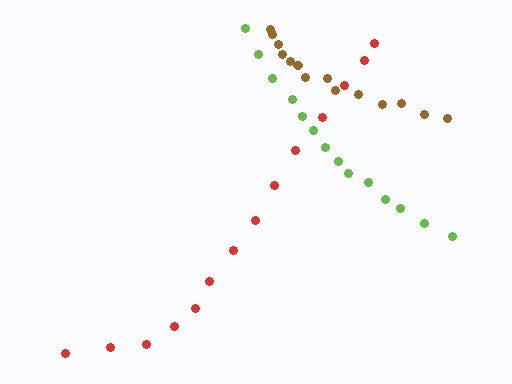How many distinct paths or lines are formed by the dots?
There are 3 distinct paths.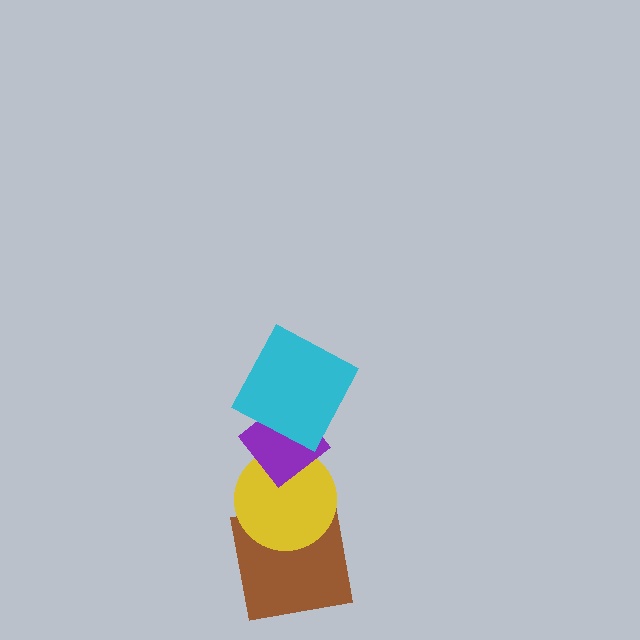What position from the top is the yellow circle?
The yellow circle is 3rd from the top.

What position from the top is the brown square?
The brown square is 4th from the top.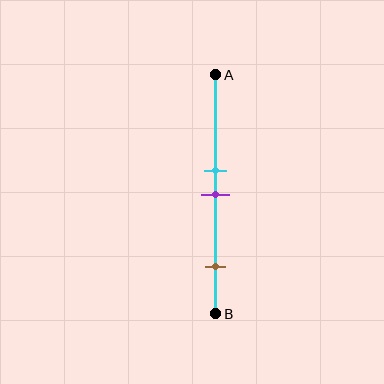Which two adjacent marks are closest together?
The cyan and purple marks are the closest adjacent pair.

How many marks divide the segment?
There are 3 marks dividing the segment.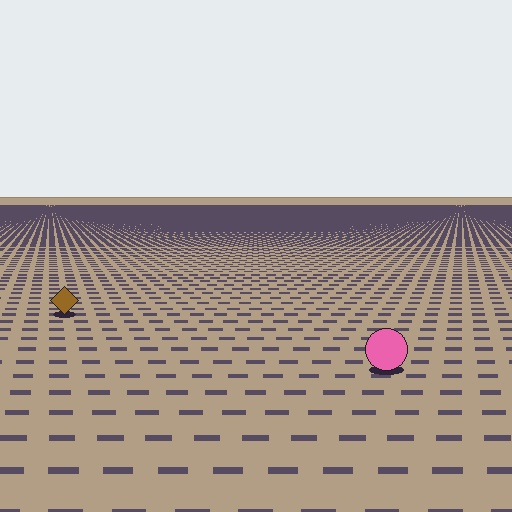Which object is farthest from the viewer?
The brown diamond is farthest from the viewer. It appears smaller and the ground texture around it is denser.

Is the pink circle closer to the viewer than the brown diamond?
Yes. The pink circle is closer — you can tell from the texture gradient: the ground texture is coarser near it.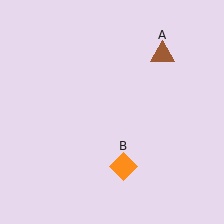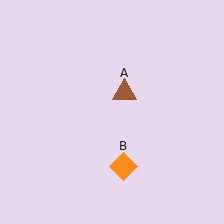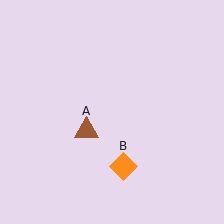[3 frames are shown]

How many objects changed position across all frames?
1 object changed position: brown triangle (object A).